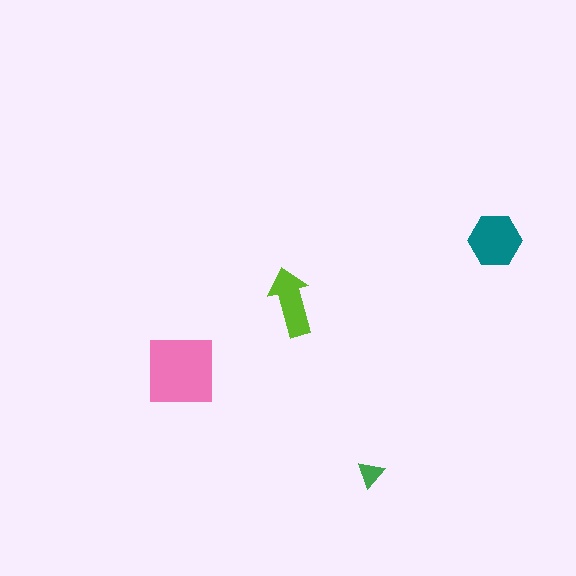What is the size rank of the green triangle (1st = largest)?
4th.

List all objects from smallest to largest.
The green triangle, the lime arrow, the teal hexagon, the pink square.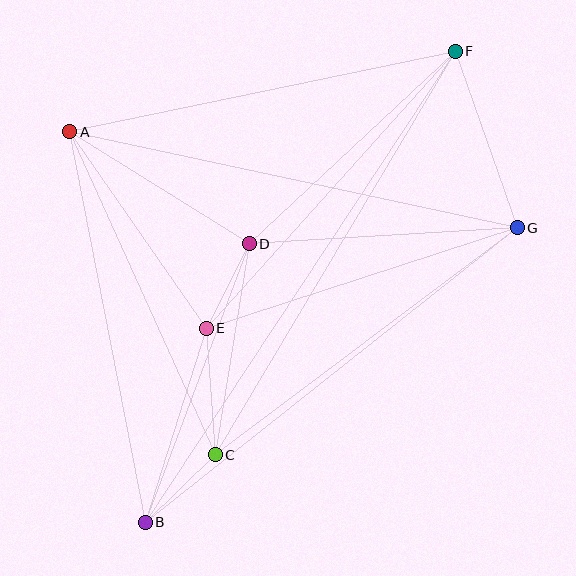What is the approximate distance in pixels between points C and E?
The distance between C and E is approximately 127 pixels.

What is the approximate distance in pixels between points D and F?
The distance between D and F is approximately 281 pixels.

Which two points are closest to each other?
Points D and E are closest to each other.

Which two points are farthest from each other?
Points B and F are farthest from each other.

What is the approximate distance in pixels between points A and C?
The distance between A and C is approximately 354 pixels.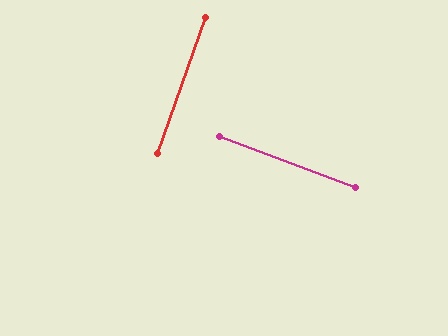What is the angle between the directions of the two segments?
Approximately 89 degrees.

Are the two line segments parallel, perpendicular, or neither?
Perpendicular — they meet at approximately 89°.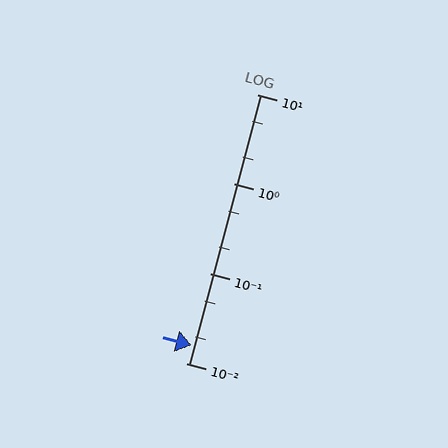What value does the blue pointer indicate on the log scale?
The pointer indicates approximately 0.016.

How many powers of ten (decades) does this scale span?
The scale spans 3 decades, from 0.01 to 10.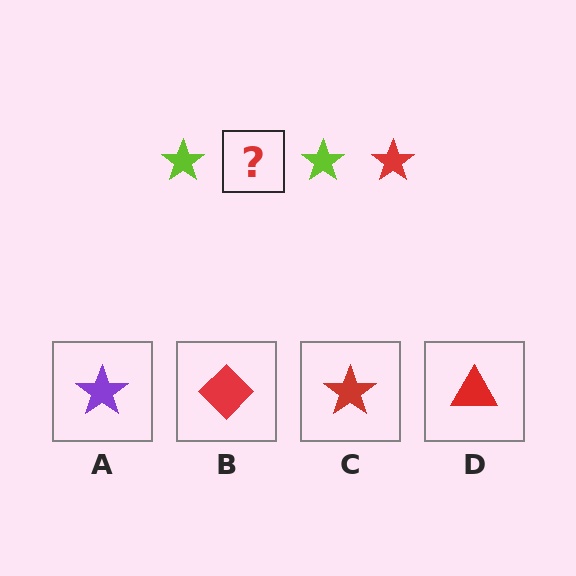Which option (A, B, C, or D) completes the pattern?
C.